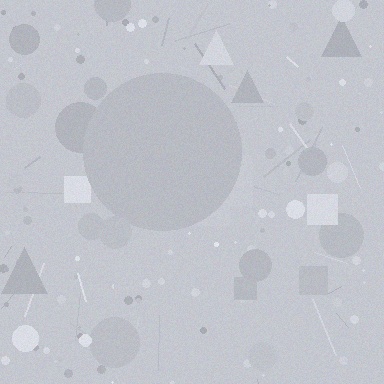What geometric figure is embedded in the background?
A circle is embedded in the background.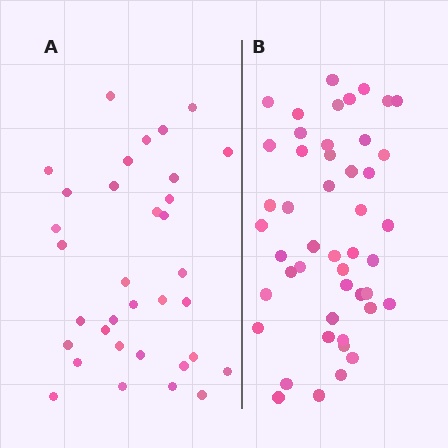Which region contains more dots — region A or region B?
Region B (the right region) has more dots.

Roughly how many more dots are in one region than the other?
Region B has approximately 15 more dots than region A.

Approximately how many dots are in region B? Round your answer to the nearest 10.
About 50 dots. (The exact count is 47, which rounds to 50.)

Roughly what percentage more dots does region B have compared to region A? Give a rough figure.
About 40% more.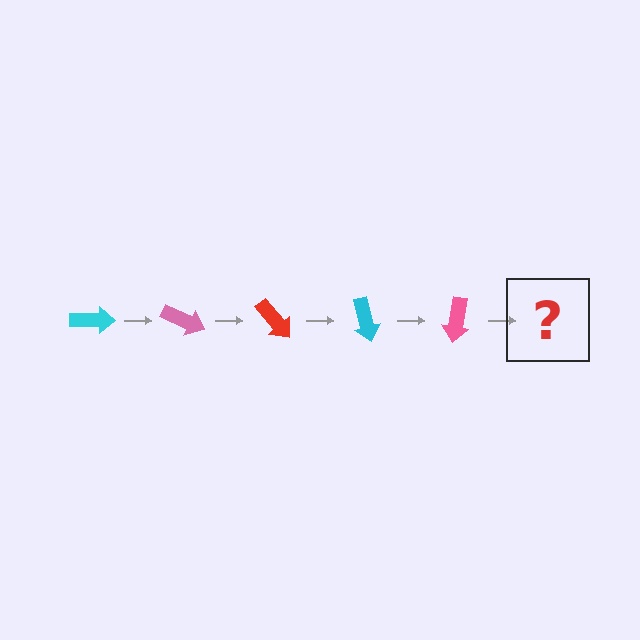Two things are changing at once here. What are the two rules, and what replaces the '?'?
The two rules are that it rotates 25 degrees each step and the color cycles through cyan, pink, and red. The '?' should be a red arrow, rotated 125 degrees from the start.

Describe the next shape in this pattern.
It should be a red arrow, rotated 125 degrees from the start.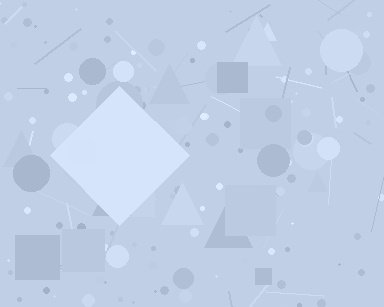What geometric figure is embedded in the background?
A diamond is embedded in the background.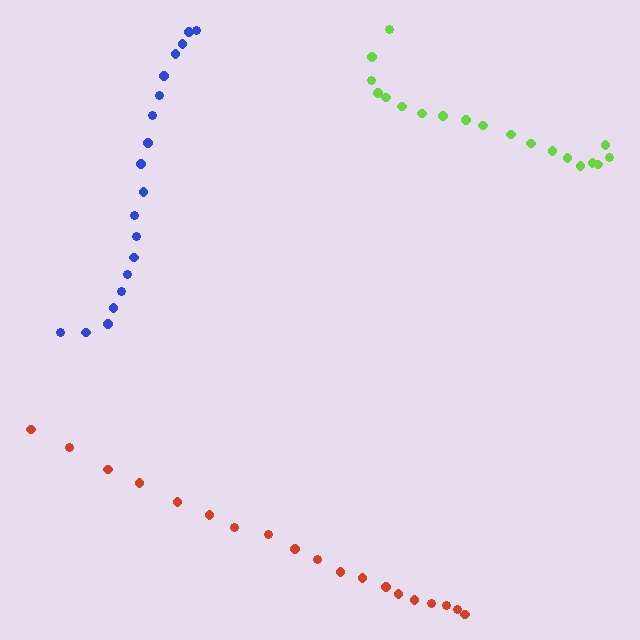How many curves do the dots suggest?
There are 3 distinct paths.